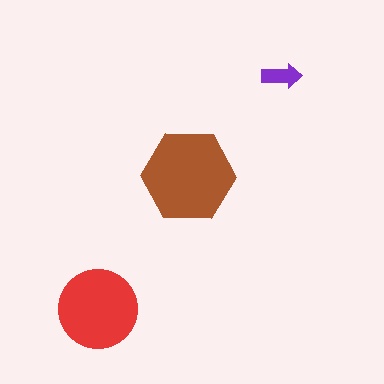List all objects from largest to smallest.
The brown hexagon, the red circle, the purple arrow.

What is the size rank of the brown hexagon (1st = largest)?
1st.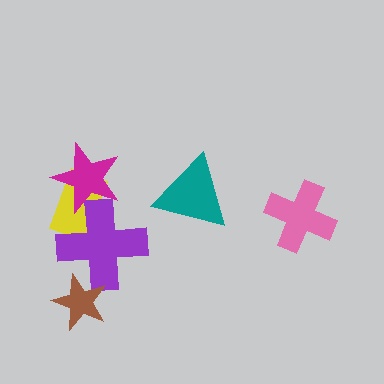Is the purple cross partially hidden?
Yes, it is partially covered by another shape.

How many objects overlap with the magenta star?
2 objects overlap with the magenta star.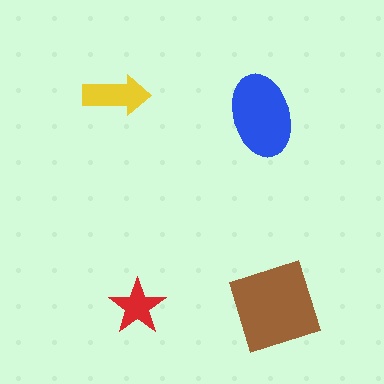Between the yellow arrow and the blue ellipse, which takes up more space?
The blue ellipse.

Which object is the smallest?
The red star.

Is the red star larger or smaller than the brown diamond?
Smaller.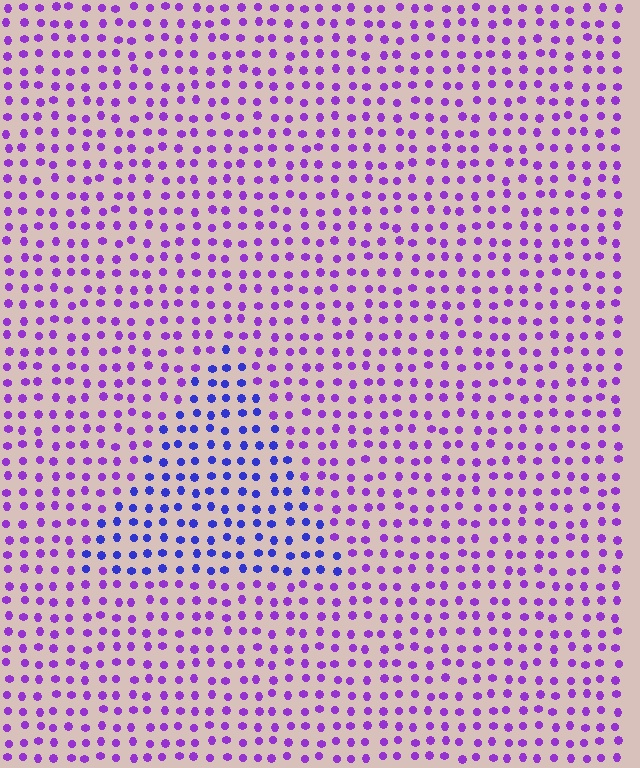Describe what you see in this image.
The image is filled with small purple elements in a uniform arrangement. A triangle-shaped region is visible where the elements are tinted to a slightly different hue, forming a subtle color boundary.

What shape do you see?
I see a triangle.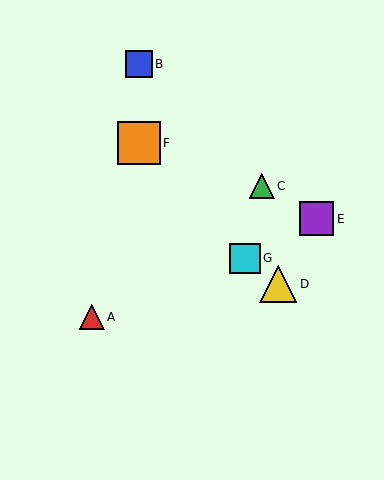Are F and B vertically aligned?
Yes, both are at x≈139.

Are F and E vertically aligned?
No, F is at x≈139 and E is at x≈316.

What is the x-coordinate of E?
Object E is at x≈316.